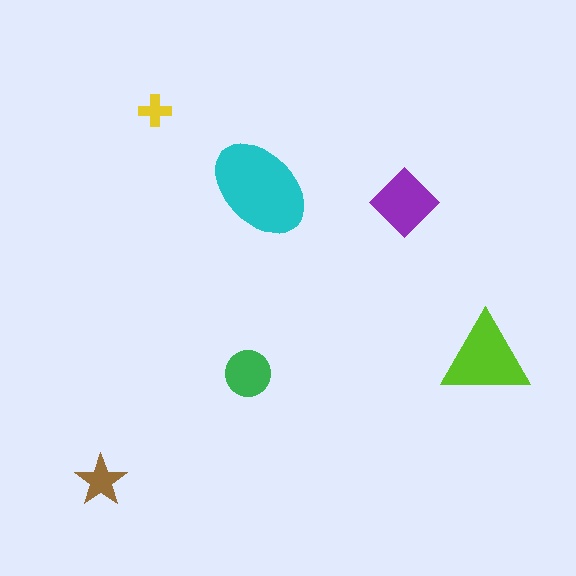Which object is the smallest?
The yellow cross.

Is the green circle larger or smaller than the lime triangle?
Smaller.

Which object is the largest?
The cyan ellipse.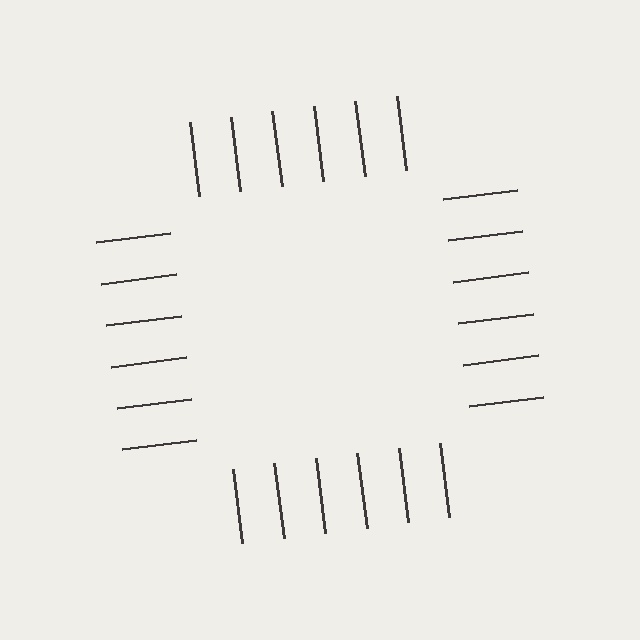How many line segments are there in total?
24 — 6 along each of the 4 edges.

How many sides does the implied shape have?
4 sides — the line-ends trace a square.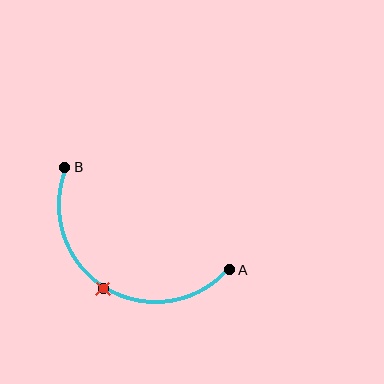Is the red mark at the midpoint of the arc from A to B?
Yes. The red mark lies on the arc at equal arc-length from both A and B — it is the arc midpoint.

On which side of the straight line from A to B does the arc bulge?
The arc bulges below the straight line connecting A and B.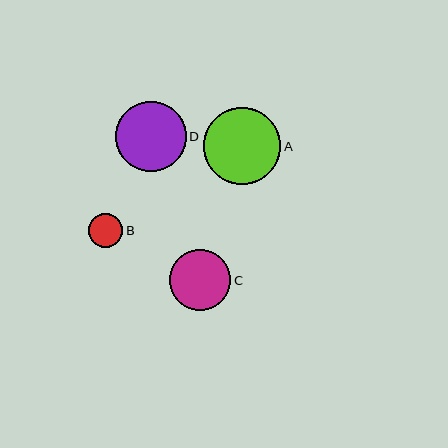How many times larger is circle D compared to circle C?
Circle D is approximately 1.1 times the size of circle C.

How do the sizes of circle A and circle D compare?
Circle A and circle D are approximately the same size.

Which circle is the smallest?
Circle B is the smallest with a size of approximately 34 pixels.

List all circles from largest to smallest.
From largest to smallest: A, D, C, B.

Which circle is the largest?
Circle A is the largest with a size of approximately 77 pixels.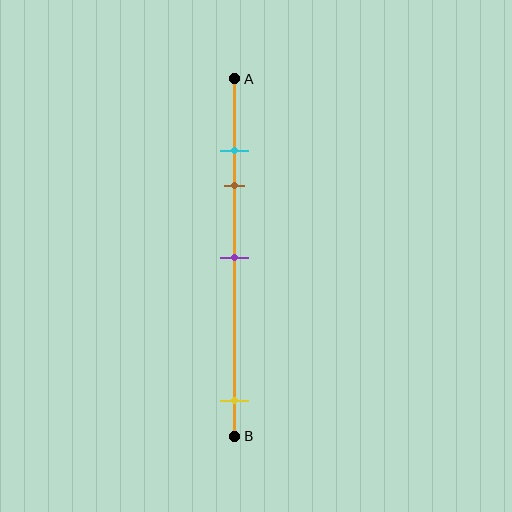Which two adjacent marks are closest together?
The cyan and brown marks are the closest adjacent pair.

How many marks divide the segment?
There are 4 marks dividing the segment.